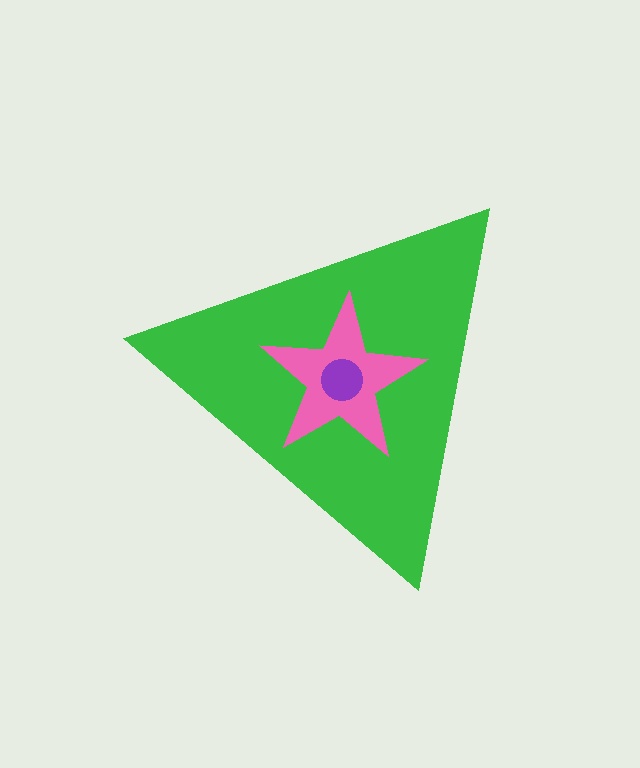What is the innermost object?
The purple circle.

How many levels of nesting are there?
3.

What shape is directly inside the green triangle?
The pink star.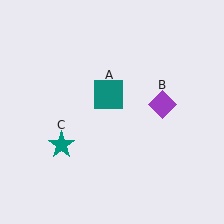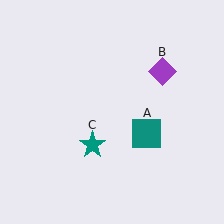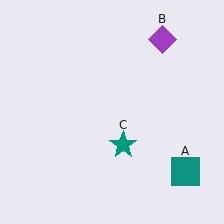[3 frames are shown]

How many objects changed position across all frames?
3 objects changed position: teal square (object A), purple diamond (object B), teal star (object C).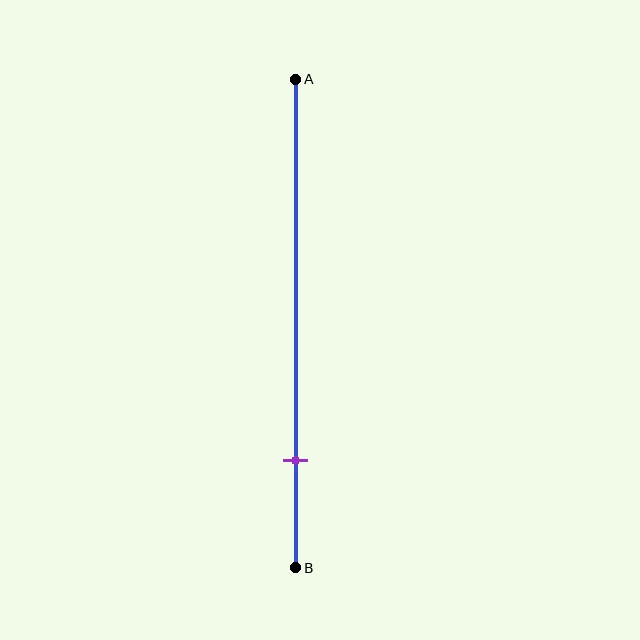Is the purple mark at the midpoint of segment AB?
No, the mark is at about 80% from A, not at the 50% midpoint.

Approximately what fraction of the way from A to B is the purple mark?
The purple mark is approximately 80% of the way from A to B.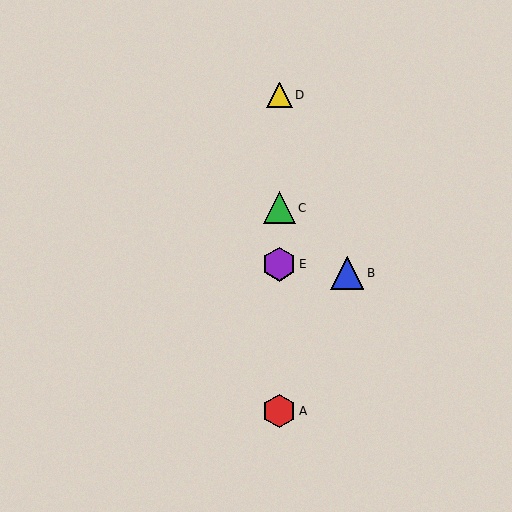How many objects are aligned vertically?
4 objects (A, C, D, E) are aligned vertically.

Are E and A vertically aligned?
Yes, both are at x≈279.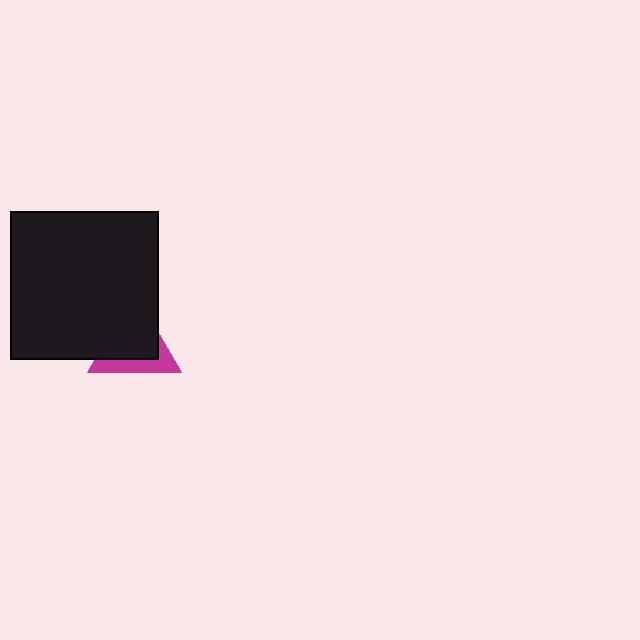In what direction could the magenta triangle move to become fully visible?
The magenta triangle could move toward the lower-right. That would shift it out from behind the black square entirely.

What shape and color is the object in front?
The object in front is a black square.